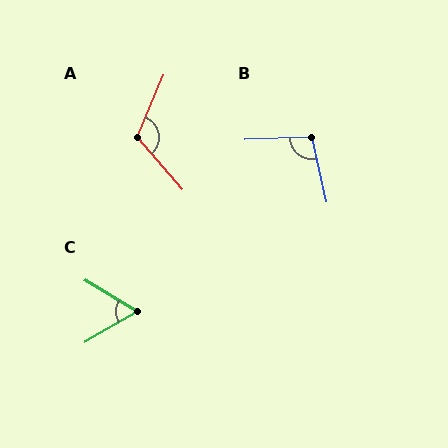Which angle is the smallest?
C, at approximately 62 degrees.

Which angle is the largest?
A, at approximately 116 degrees.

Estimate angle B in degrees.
Approximately 101 degrees.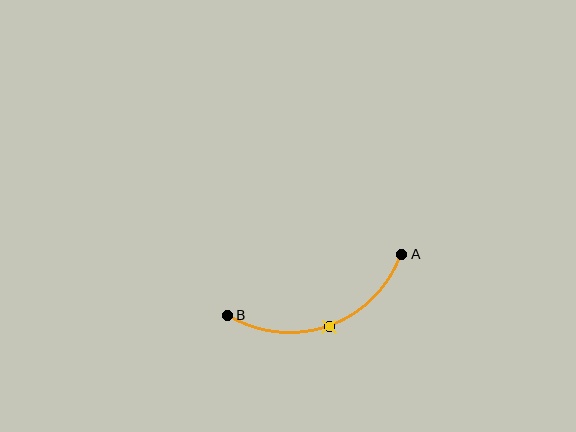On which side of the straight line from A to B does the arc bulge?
The arc bulges below the straight line connecting A and B.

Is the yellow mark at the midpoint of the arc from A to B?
Yes. The yellow mark lies on the arc at equal arc-length from both A and B — it is the arc midpoint.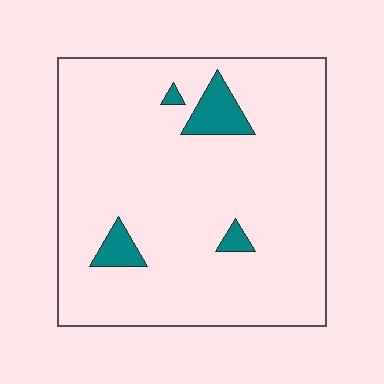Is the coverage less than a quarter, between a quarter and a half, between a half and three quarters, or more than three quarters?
Less than a quarter.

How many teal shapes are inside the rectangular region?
4.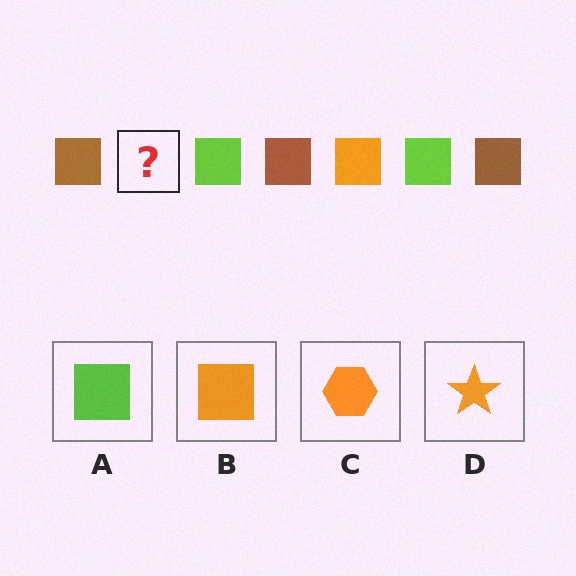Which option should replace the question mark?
Option B.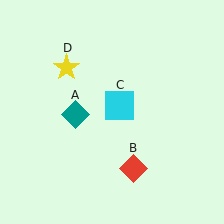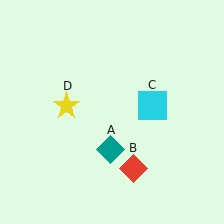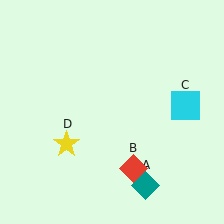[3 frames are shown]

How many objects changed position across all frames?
3 objects changed position: teal diamond (object A), cyan square (object C), yellow star (object D).